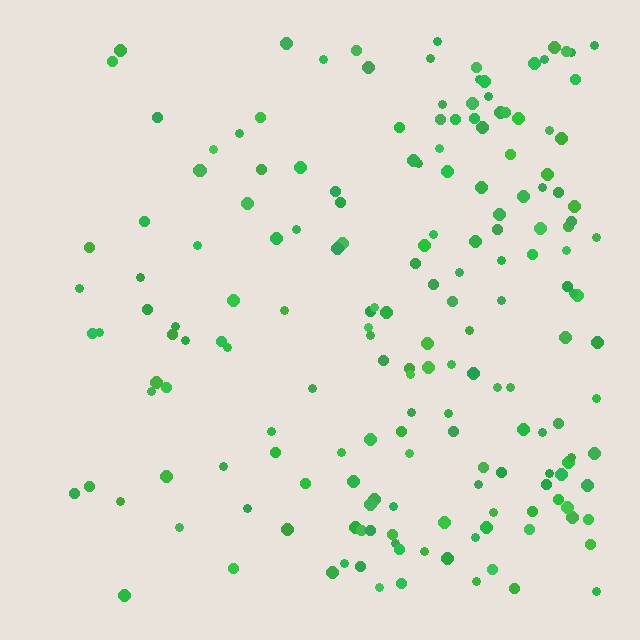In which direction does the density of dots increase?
From left to right, with the right side densest.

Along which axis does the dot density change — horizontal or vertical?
Horizontal.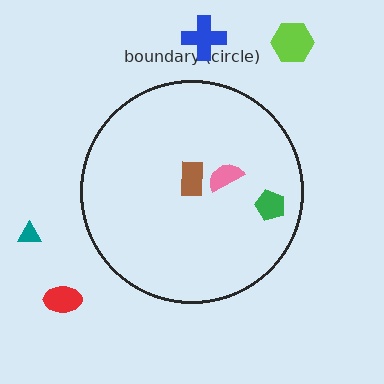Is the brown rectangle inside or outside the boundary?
Inside.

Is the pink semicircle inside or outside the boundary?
Inside.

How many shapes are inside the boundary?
3 inside, 4 outside.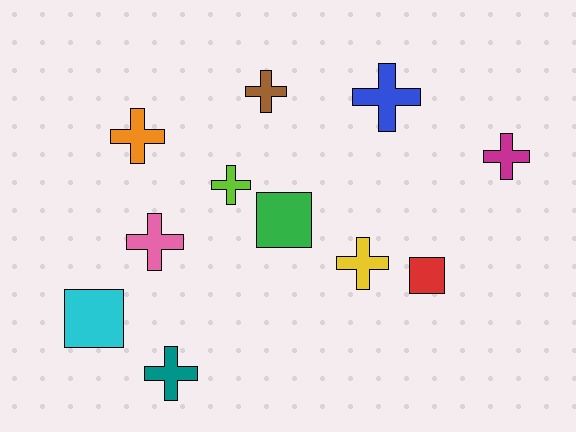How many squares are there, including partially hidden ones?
There are 3 squares.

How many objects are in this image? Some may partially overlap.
There are 11 objects.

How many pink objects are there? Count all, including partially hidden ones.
There is 1 pink object.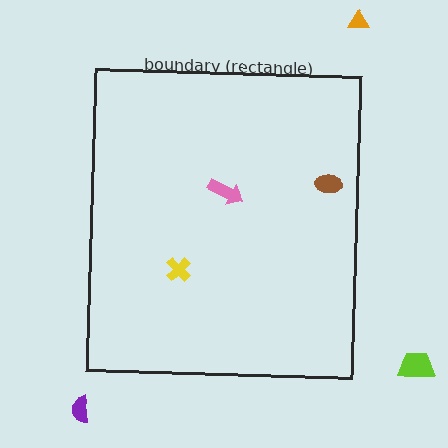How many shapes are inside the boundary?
3 inside, 3 outside.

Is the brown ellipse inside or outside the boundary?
Inside.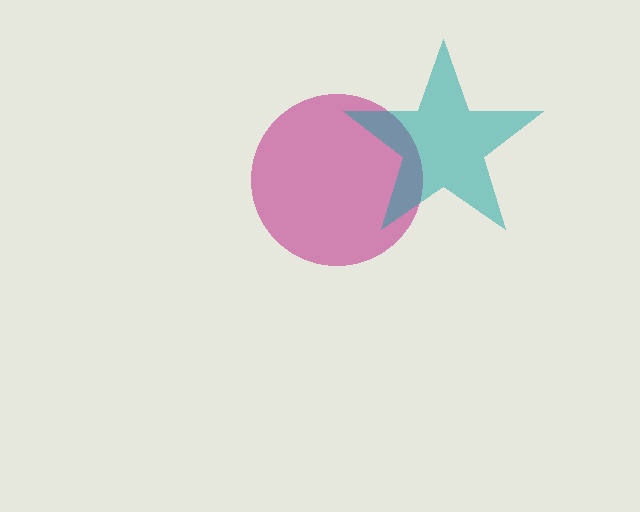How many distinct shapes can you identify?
There are 2 distinct shapes: a magenta circle, a teal star.